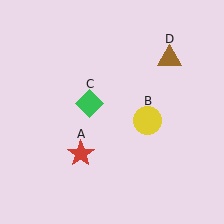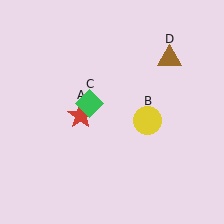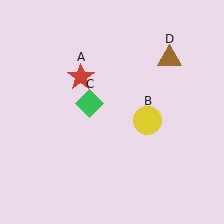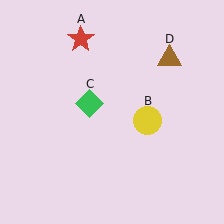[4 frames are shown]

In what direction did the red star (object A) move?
The red star (object A) moved up.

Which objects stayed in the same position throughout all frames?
Yellow circle (object B) and green diamond (object C) and brown triangle (object D) remained stationary.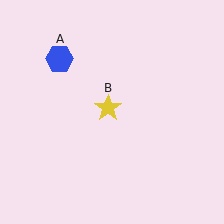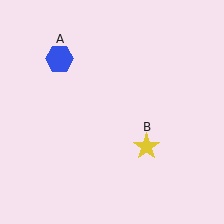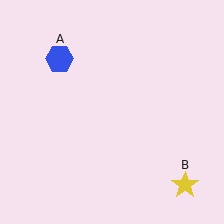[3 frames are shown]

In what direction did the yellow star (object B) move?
The yellow star (object B) moved down and to the right.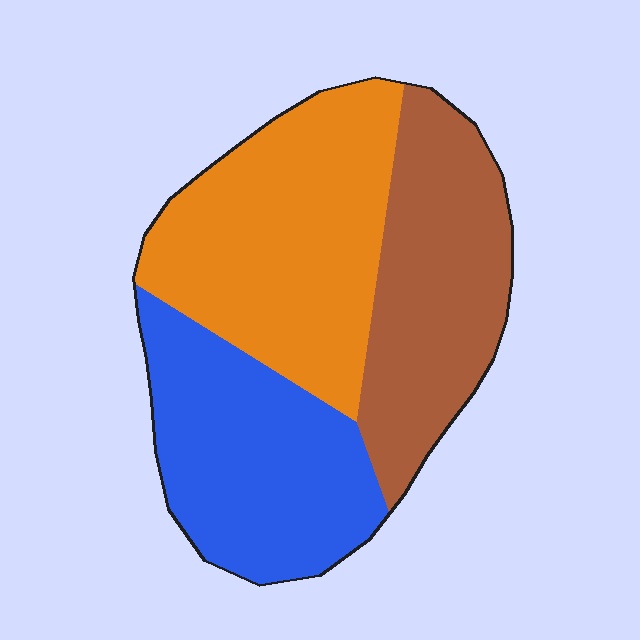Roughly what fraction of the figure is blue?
Blue covers around 30% of the figure.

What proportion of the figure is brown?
Brown covers about 30% of the figure.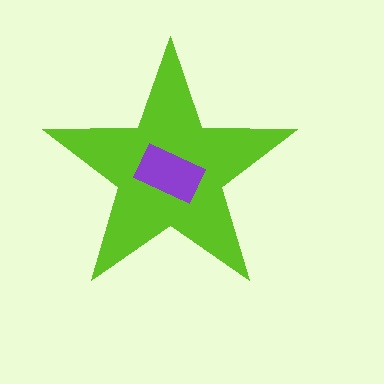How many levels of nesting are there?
2.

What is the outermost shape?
The lime star.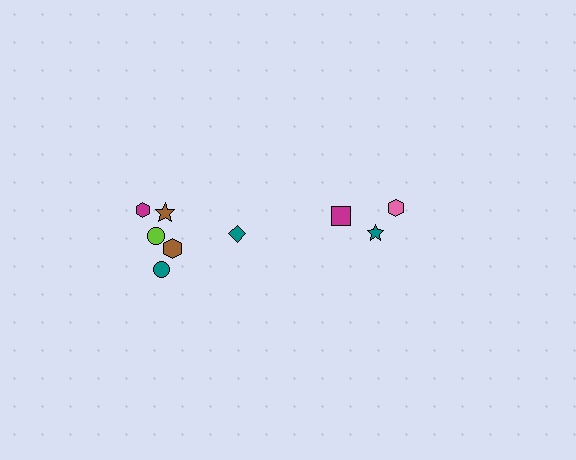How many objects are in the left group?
There are 6 objects.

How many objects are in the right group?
There are 3 objects.